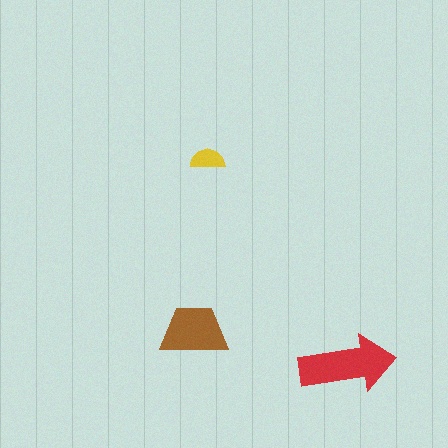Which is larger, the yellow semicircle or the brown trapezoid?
The brown trapezoid.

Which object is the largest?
The red arrow.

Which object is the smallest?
The yellow semicircle.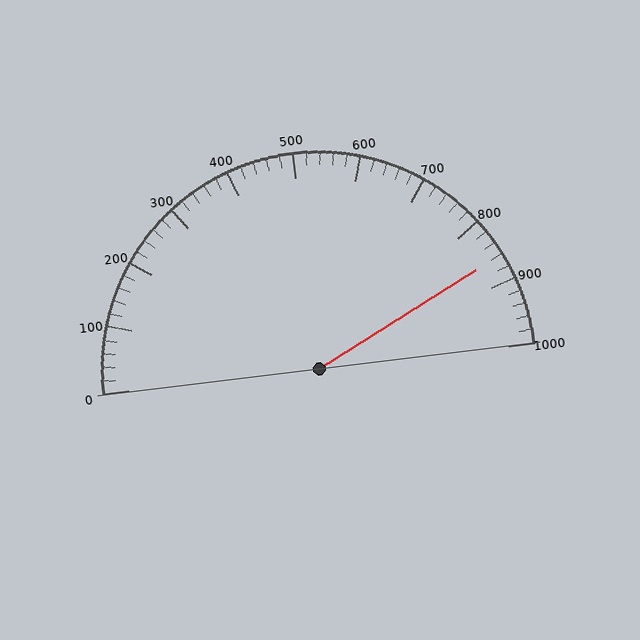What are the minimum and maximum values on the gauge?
The gauge ranges from 0 to 1000.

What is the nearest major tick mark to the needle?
The nearest major tick mark is 900.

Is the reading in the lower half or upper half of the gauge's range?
The reading is in the upper half of the range (0 to 1000).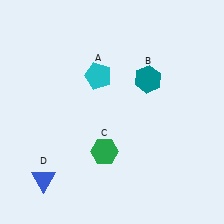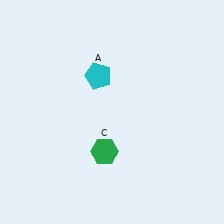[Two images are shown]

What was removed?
The blue triangle (D), the teal hexagon (B) were removed in Image 2.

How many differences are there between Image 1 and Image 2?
There are 2 differences between the two images.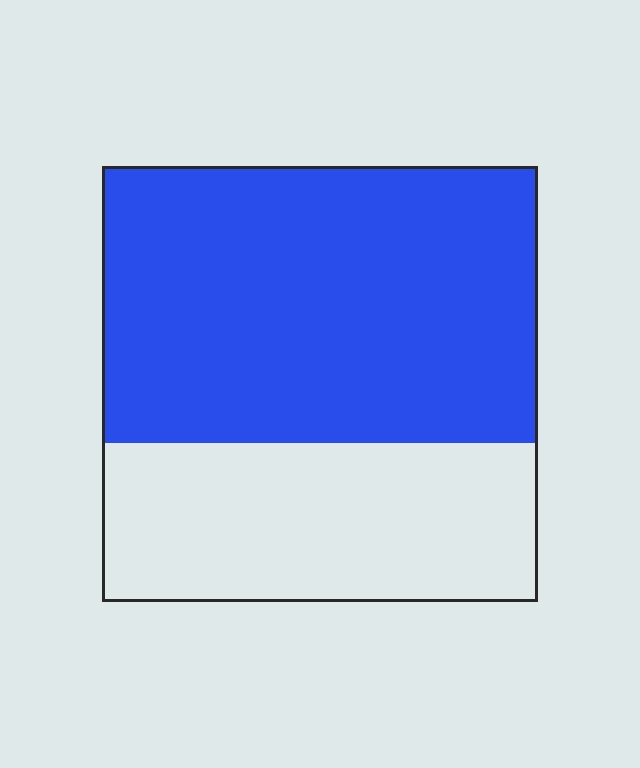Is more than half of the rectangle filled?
Yes.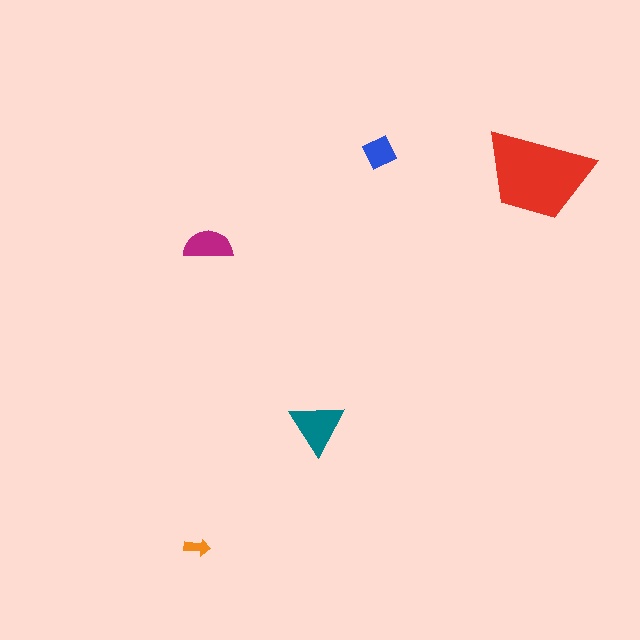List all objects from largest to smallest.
The red trapezoid, the teal triangle, the magenta semicircle, the blue diamond, the orange arrow.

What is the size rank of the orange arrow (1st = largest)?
5th.